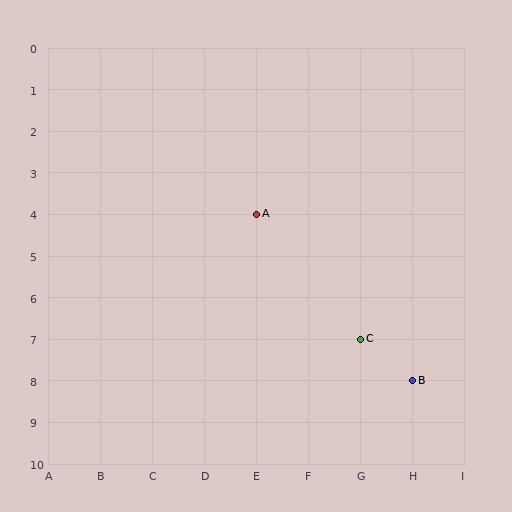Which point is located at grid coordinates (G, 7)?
Point C is at (G, 7).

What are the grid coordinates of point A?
Point A is at grid coordinates (E, 4).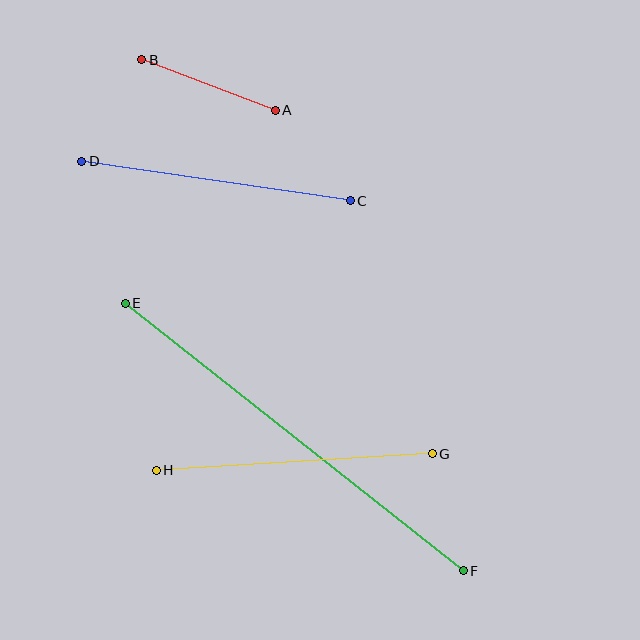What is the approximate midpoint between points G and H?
The midpoint is at approximately (294, 462) pixels.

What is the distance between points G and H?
The distance is approximately 276 pixels.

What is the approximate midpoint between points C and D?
The midpoint is at approximately (216, 181) pixels.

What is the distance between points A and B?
The distance is approximately 143 pixels.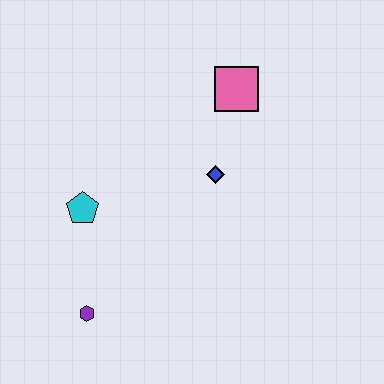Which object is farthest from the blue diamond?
The purple hexagon is farthest from the blue diamond.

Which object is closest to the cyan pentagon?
The purple hexagon is closest to the cyan pentagon.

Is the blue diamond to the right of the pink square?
No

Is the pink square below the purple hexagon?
No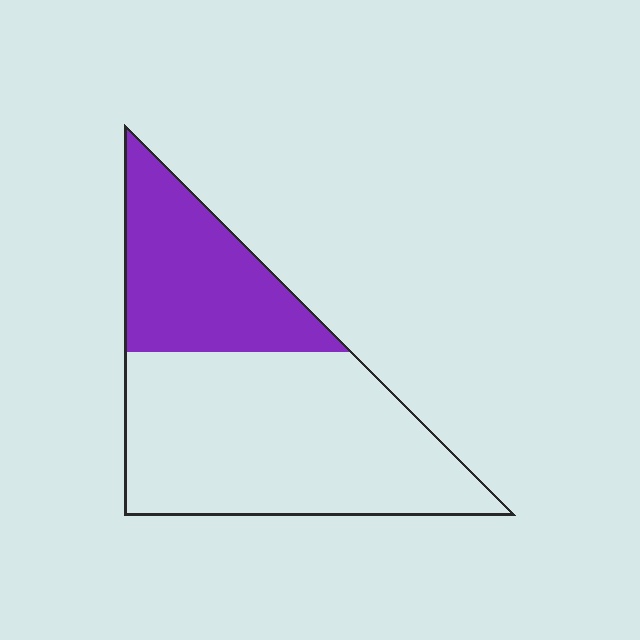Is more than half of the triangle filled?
No.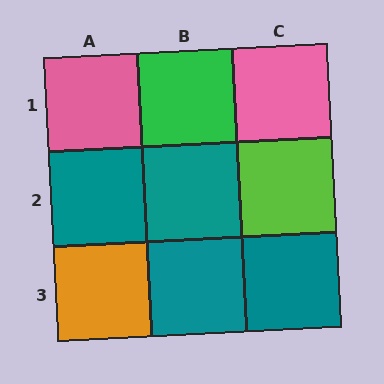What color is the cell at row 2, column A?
Teal.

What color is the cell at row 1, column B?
Green.